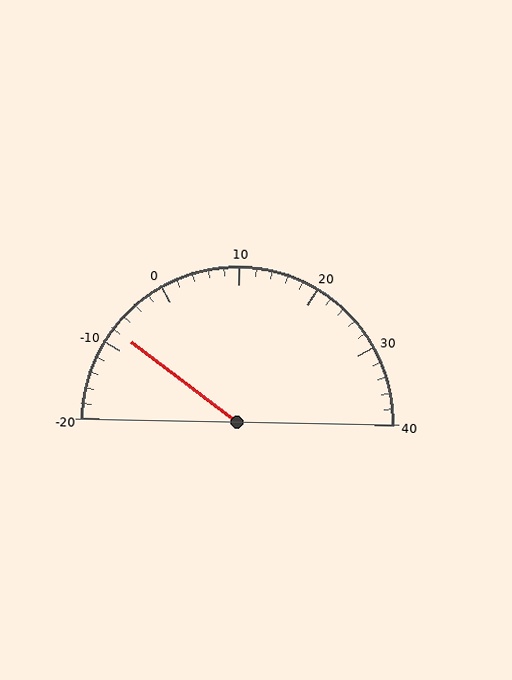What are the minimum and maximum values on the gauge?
The gauge ranges from -20 to 40.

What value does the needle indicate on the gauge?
The needle indicates approximately -8.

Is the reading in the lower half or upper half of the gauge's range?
The reading is in the lower half of the range (-20 to 40).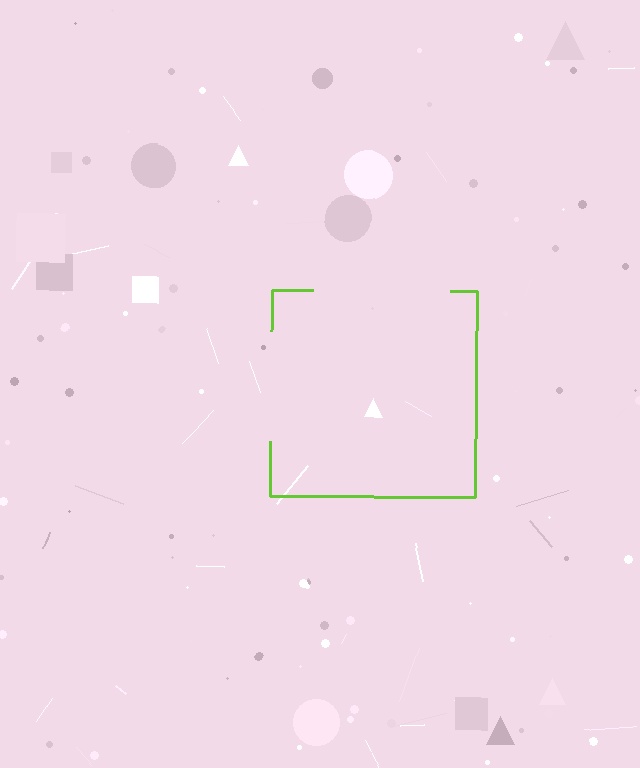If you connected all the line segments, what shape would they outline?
They would outline a square.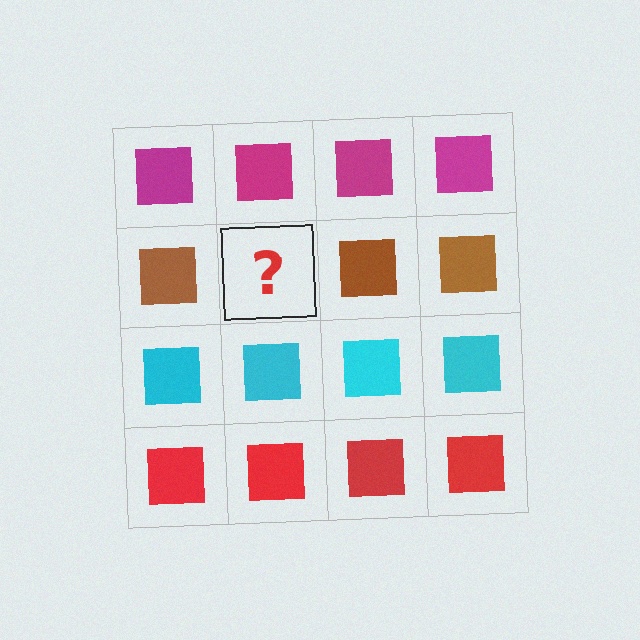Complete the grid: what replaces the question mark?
The question mark should be replaced with a brown square.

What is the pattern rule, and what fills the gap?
The rule is that each row has a consistent color. The gap should be filled with a brown square.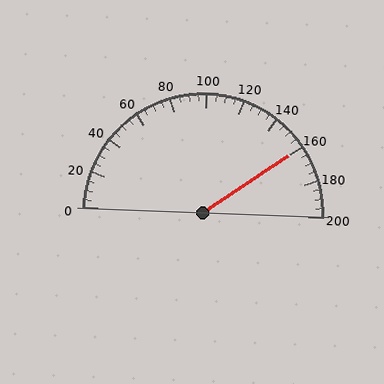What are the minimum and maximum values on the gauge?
The gauge ranges from 0 to 200.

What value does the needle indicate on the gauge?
The needle indicates approximately 160.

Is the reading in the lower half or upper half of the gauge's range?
The reading is in the upper half of the range (0 to 200).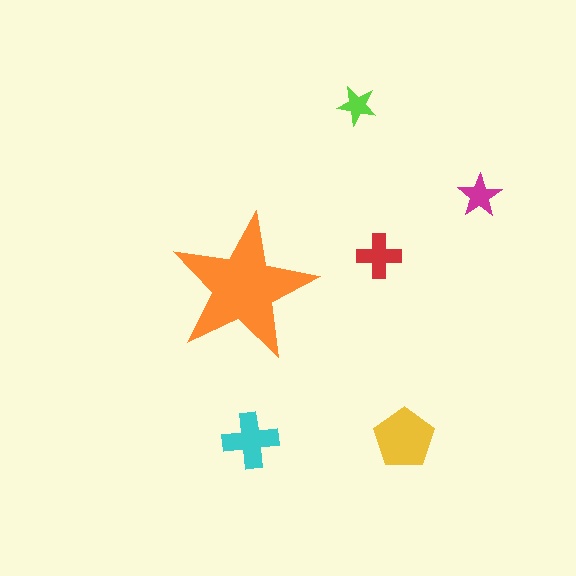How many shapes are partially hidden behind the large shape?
0 shapes are partially hidden.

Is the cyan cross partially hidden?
No, the cyan cross is fully visible.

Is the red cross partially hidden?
No, the red cross is fully visible.